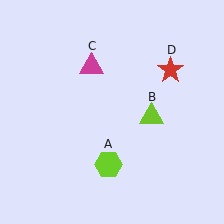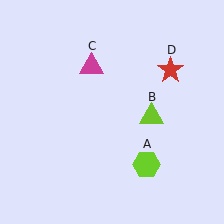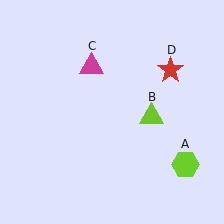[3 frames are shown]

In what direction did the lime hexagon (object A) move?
The lime hexagon (object A) moved right.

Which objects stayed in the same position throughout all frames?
Lime triangle (object B) and magenta triangle (object C) and red star (object D) remained stationary.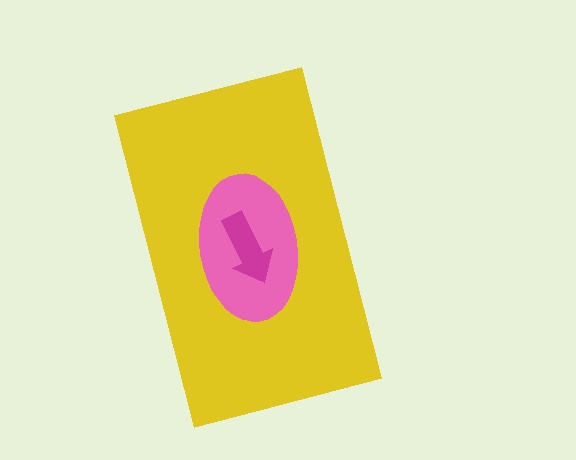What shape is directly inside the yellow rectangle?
The pink ellipse.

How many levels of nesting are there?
3.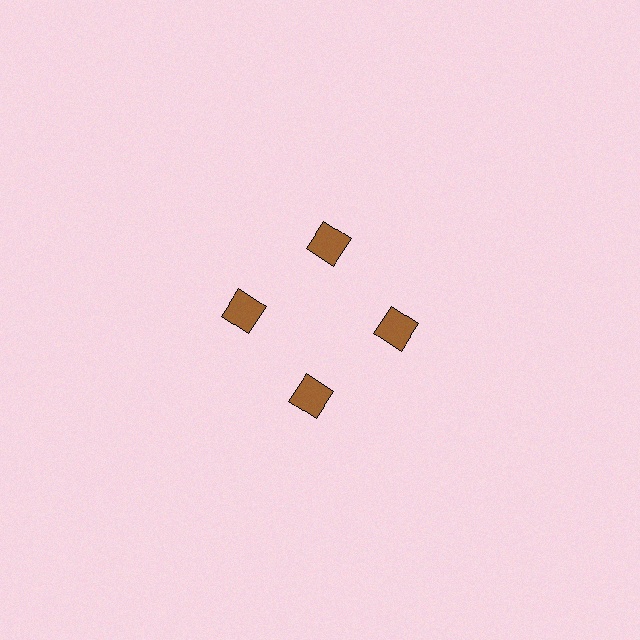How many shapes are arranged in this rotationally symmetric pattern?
There are 4 shapes, arranged in 4 groups of 1.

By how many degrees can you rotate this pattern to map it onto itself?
The pattern maps onto itself every 90 degrees of rotation.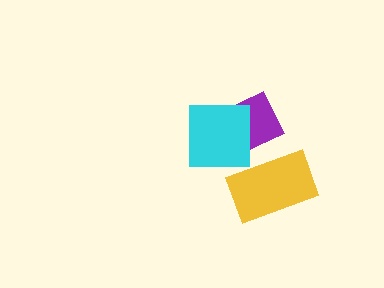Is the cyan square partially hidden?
No, no other shape covers it.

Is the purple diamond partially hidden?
Yes, it is partially covered by another shape.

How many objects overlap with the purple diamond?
1 object overlaps with the purple diamond.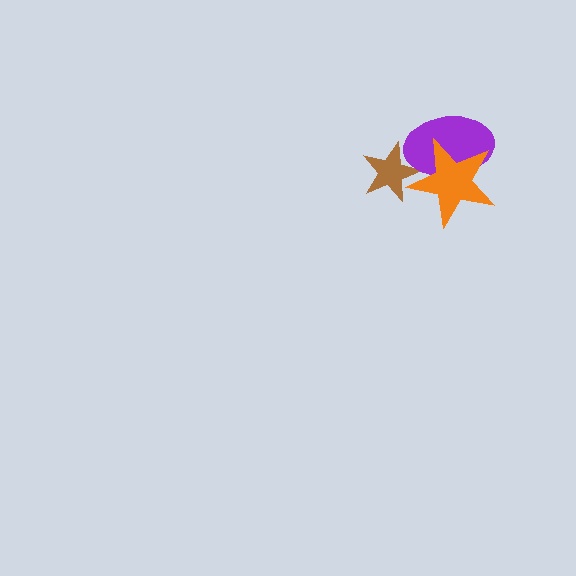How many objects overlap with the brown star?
2 objects overlap with the brown star.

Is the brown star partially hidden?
Yes, it is partially covered by another shape.